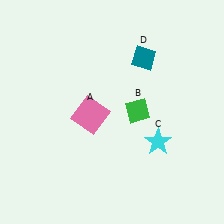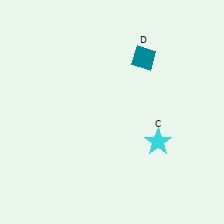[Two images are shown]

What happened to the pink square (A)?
The pink square (A) was removed in Image 2. It was in the bottom-left area of Image 1.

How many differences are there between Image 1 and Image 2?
There are 2 differences between the two images.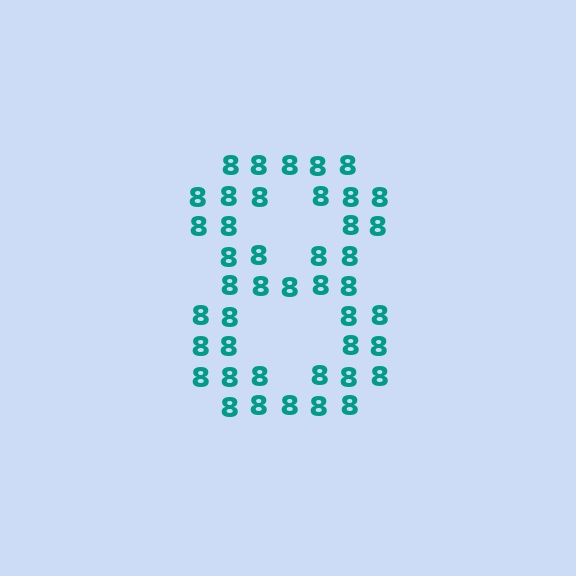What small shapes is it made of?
It is made of small digit 8's.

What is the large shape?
The large shape is the digit 8.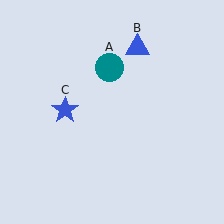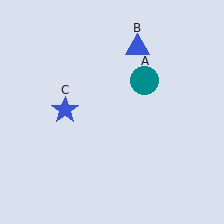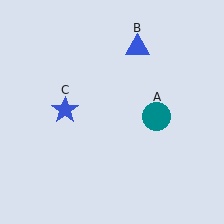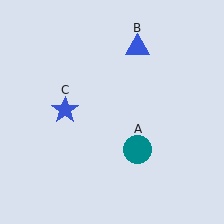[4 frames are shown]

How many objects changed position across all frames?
1 object changed position: teal circle (object A).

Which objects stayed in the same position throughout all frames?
Blue triangle (object B) and blue star (object C) remained stationary.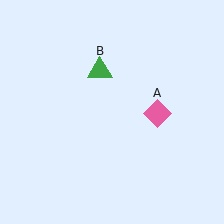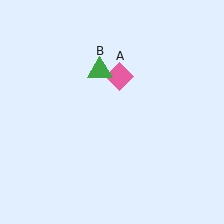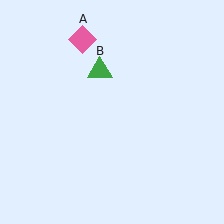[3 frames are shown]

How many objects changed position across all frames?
1 object changed position: pink diamond (object A).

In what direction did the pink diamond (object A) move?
The pink diamond (object A) moved up and to the left.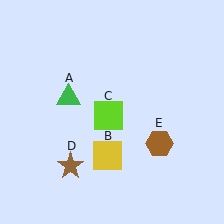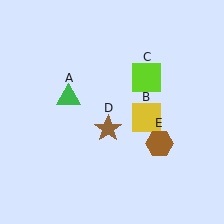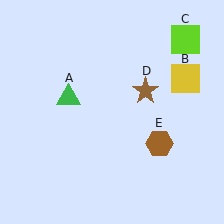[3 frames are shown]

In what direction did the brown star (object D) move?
The brown star (object D) moved up and to the right.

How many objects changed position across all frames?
3 objects changed position: yellow square (object B), lime square (object C), brown star (object D).